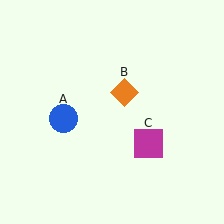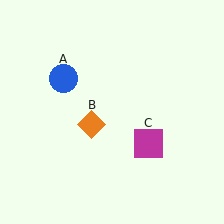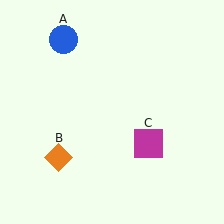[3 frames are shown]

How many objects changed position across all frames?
2 objects changed position: blue circle (object A), orange diamond (object B).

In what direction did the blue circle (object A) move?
The blue circle (object A) moved up.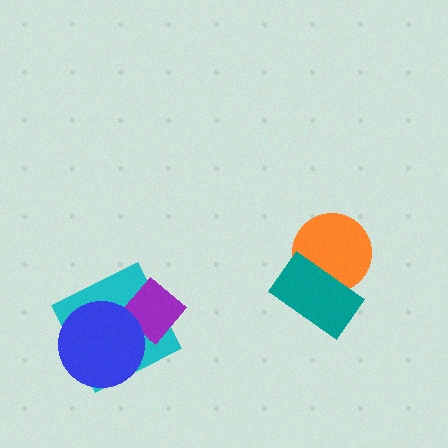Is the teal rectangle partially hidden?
No, no other shape covers it.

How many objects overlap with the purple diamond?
2 objects overlap with the purple diamond.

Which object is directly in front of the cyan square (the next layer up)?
The purple diamond is directly in front of the cyan square.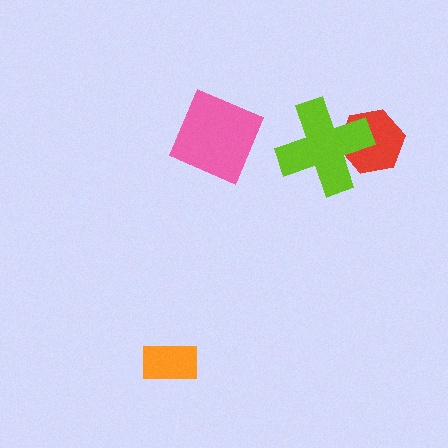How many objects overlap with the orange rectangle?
0 objects overlap with the orange rectangle.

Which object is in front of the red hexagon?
The lime cross is in front of the red hexagon.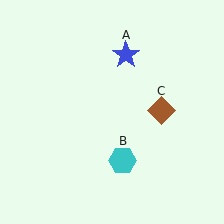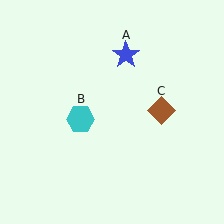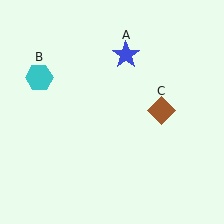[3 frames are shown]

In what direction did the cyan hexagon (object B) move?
The cyan hexagon (object B) moved up and to the left.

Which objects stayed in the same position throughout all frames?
Blue star (object A) and brown diamond (object C) remained stationary.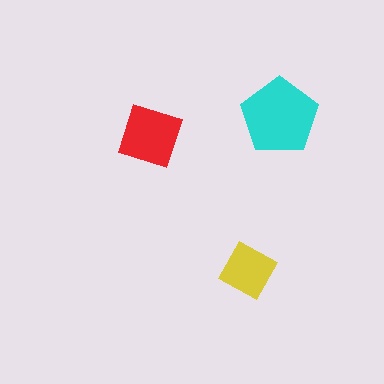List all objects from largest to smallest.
The cyan pentagon, the red diamond, the yellow square.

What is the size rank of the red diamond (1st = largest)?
2nd.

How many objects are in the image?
There are 3 objects in the image.